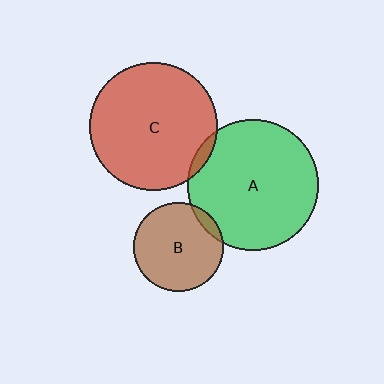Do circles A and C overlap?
Yes.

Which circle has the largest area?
Circle A (green).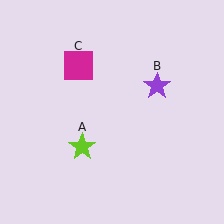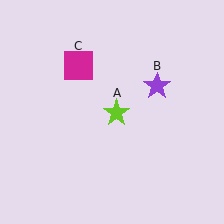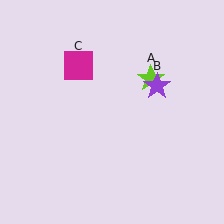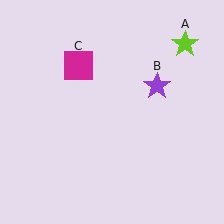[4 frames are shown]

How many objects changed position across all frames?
1 object changed position: lime star (object A).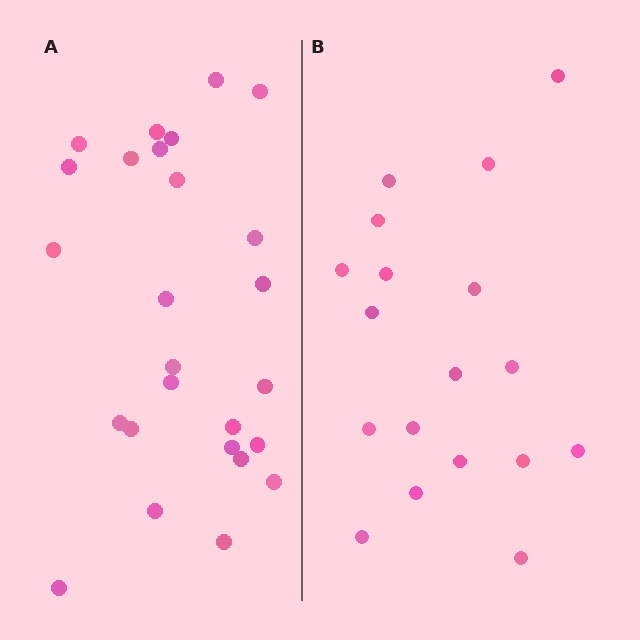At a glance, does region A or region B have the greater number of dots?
Region A (the left region) has more dots.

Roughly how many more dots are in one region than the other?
Region A has roughly 8 or so more dots than region B.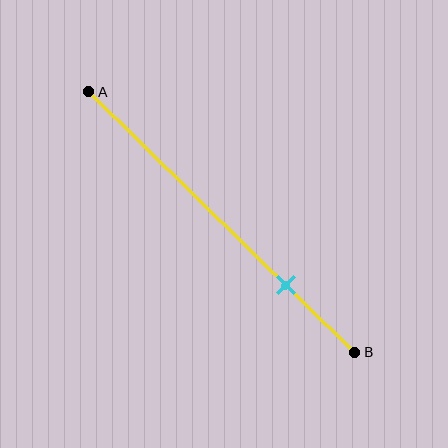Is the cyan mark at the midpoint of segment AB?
No, the mark is at about 75% from A, not at the 50% midpoint.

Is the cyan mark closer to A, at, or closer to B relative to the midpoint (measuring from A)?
The cyan mark is closer to point B than the midpoint of segment AB.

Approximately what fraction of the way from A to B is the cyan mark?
The cyan mark is approximately 75% of the way from A to B.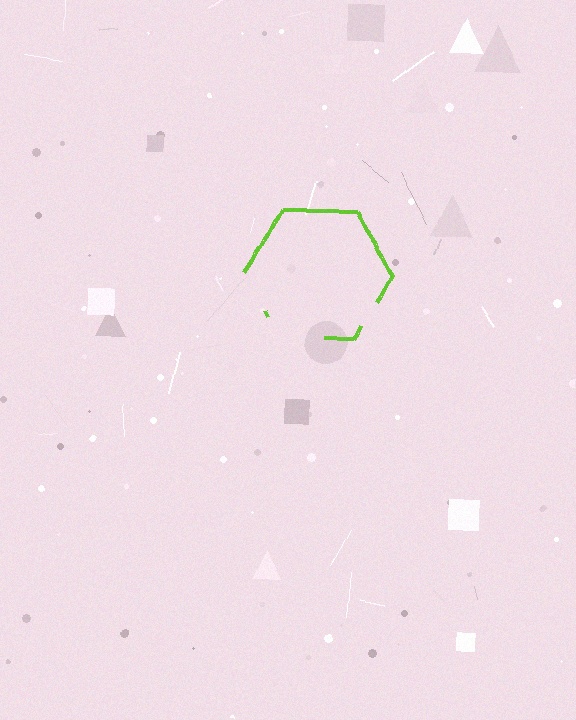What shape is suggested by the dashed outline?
The dashed outline suggests a hexagon.